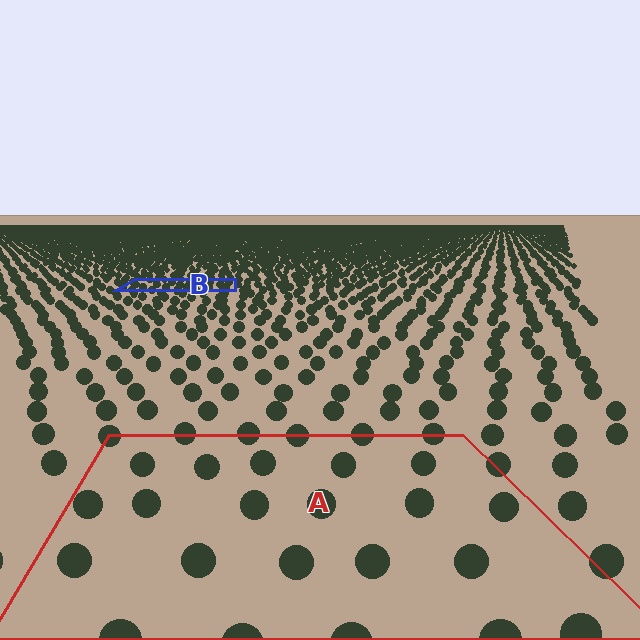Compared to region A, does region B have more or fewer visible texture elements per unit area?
Region B has more texture elements per unit area — they are packed more densely because it is farther away.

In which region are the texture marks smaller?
The texture marks are smaller in region B, because it is farther away.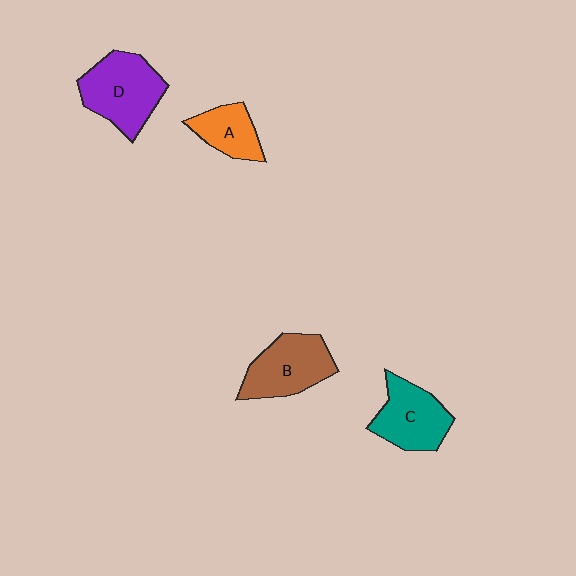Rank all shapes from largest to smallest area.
From largest to smallest: D (purple), B (brown), C (teal), A (orange).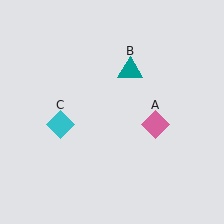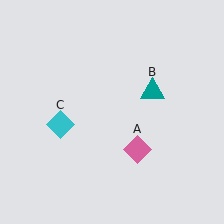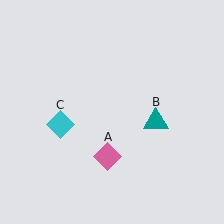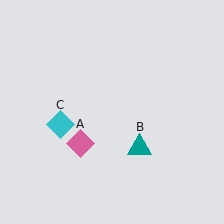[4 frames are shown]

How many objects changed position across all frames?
2 objects changed position: pink diamond (object A), teal triangle (object B).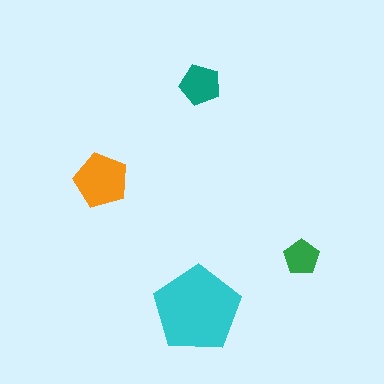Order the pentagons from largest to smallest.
the cyan one, the orange one, the teal one, the green one.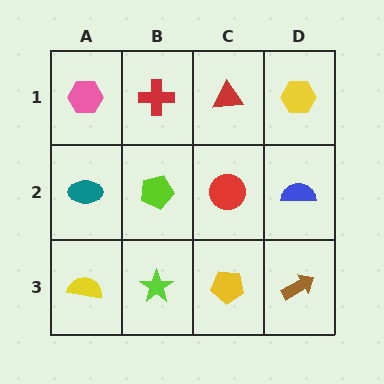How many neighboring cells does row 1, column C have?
3.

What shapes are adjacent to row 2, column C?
A red triangle (row 1, column C), a yellow pentagon (row 3, column C), a lime pentagon (row 2, column B), a blue semicircle (row 2, column D).